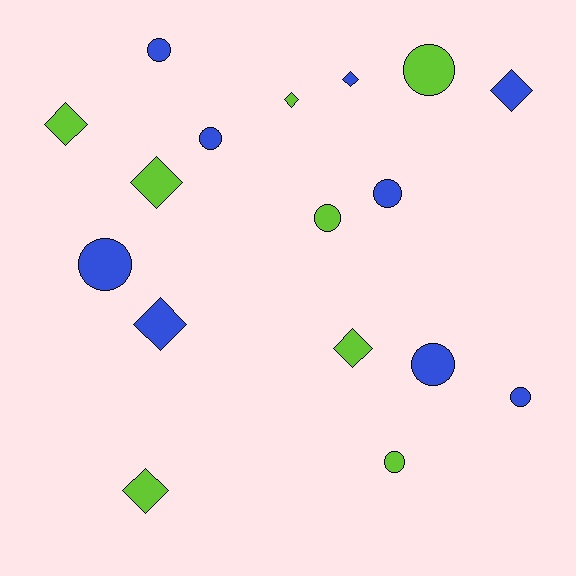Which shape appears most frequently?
Circle, with 9 objects.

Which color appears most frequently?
Blue, with 9 objects.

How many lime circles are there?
There are 3 lime circles.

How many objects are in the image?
There are 17 objects.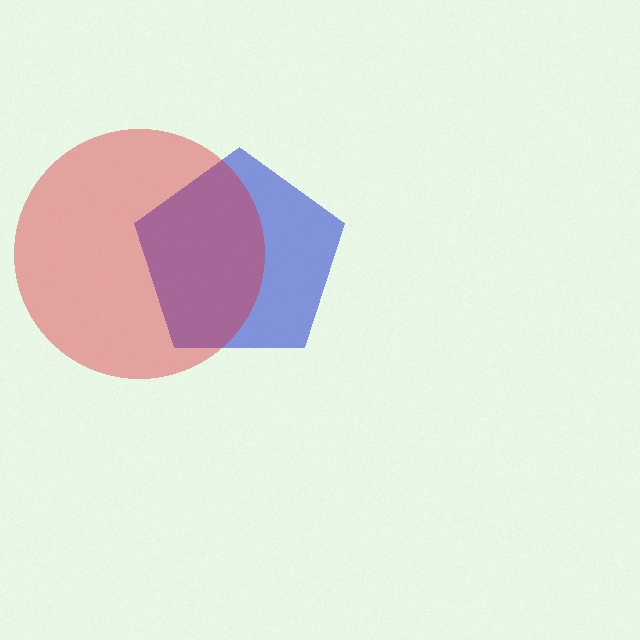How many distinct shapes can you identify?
There are 2 distinct shapes: a blue pentagon, a red circle.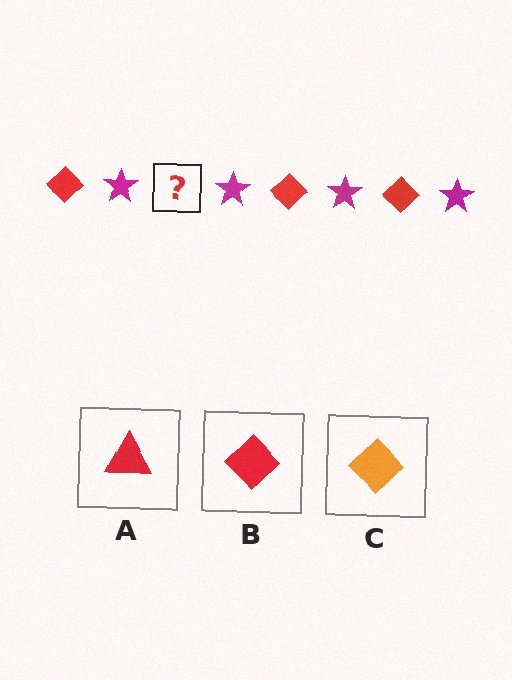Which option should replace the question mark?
Option B.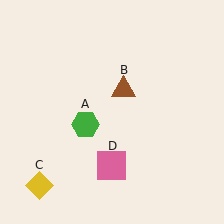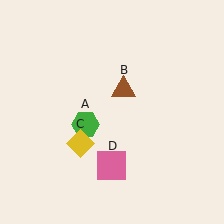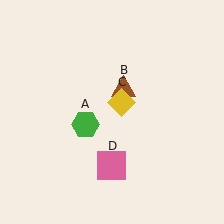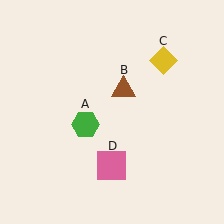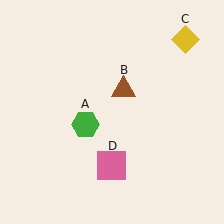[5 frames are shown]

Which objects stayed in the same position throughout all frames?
Green hexagon (object A) and brown triangle (object B) and pink square (object D) remained stationary.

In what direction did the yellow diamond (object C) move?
The yellow diamond (object C) moved up and to the right.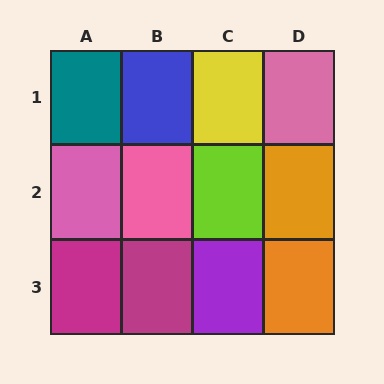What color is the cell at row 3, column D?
Orange.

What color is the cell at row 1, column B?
Blue.